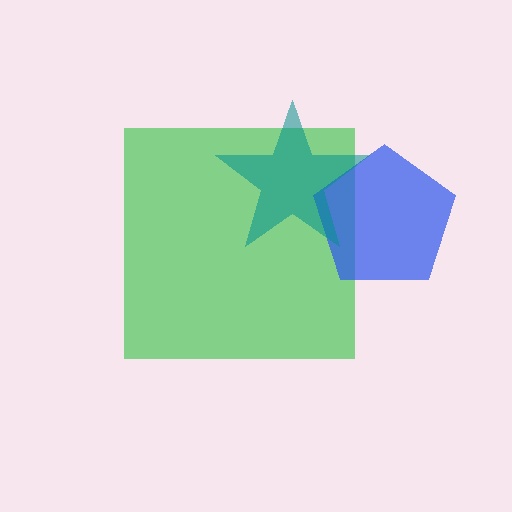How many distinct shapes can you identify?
There are 3 distinct shapes: a green square, a blue pentagon, a teal star.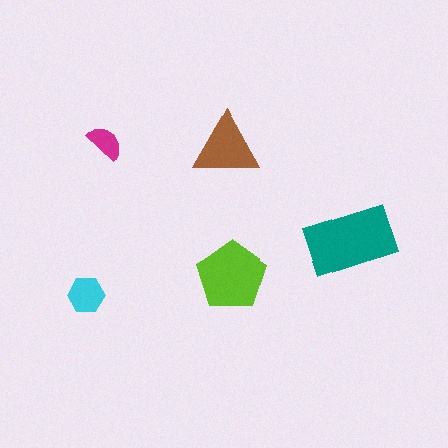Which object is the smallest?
The magenta semicircle.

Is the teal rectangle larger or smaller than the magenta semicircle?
Larger.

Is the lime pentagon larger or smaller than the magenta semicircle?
Larger.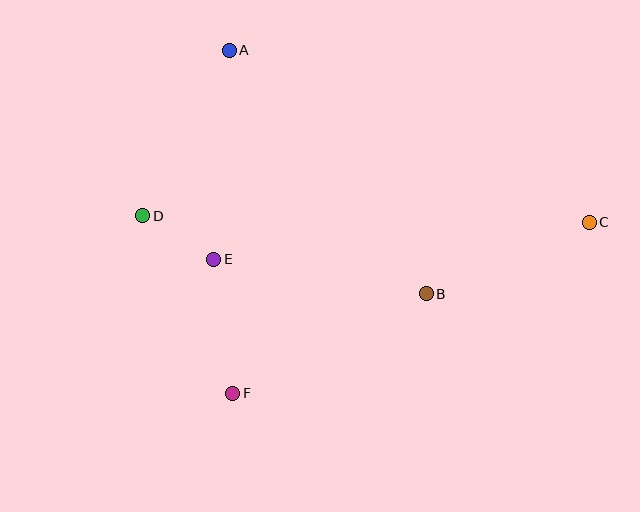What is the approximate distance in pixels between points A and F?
The distance between A and F is approximately 343 pixels.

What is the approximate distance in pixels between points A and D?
The distance between A and D is approximately 187 pixels.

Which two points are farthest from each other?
Points C and D are farthest from each other.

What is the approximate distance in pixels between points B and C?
The distance between B and C is approximately 178 pixels.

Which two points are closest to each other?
Points D and E are closest to each other.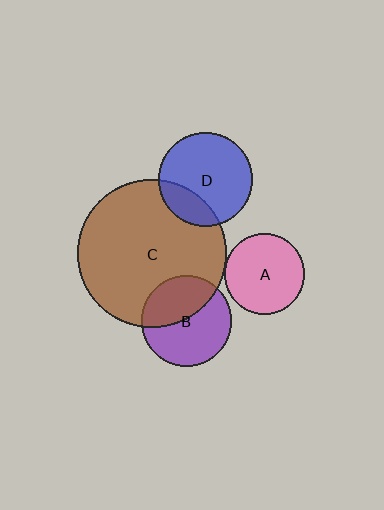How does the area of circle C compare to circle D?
Approximately 2.5 times.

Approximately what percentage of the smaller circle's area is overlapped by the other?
Approximately 25%.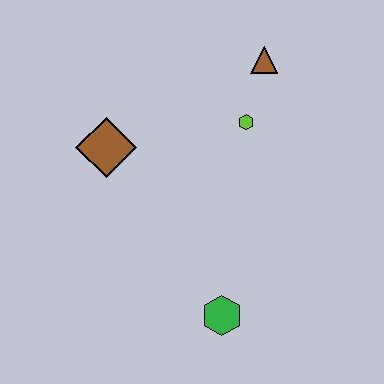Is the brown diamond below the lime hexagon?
Yes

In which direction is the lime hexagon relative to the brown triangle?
The lime hexagon is below the brown triangle.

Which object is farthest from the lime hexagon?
The green hexagon is farthest from the lime hexagon.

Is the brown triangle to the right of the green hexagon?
Yes